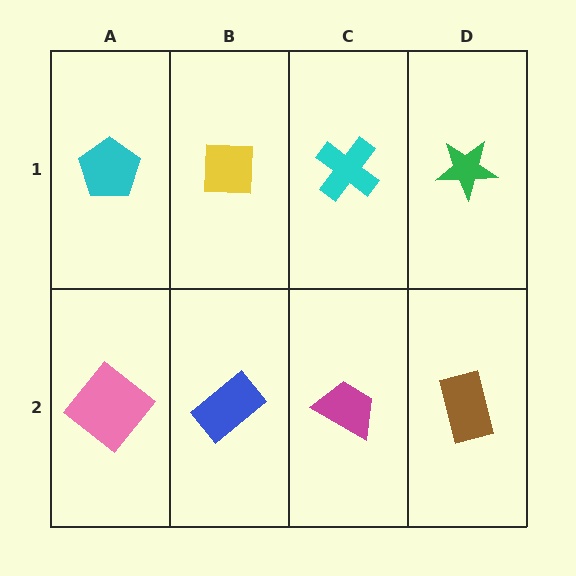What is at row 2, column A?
A pink diamond.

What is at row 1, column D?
A green star.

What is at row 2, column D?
A brown rectangle.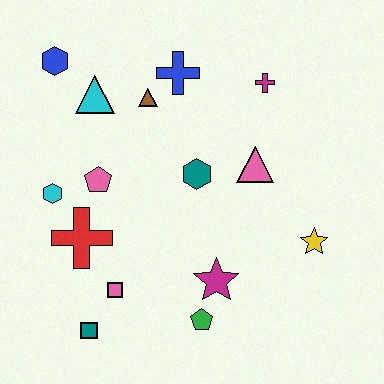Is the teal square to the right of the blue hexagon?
Yes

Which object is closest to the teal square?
The pink square is closest to the teal square.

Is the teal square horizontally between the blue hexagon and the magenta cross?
Yes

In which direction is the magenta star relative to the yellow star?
The magenta star is to the left of the yellow star.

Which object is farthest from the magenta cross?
The teal square is farthest from the magenta cross.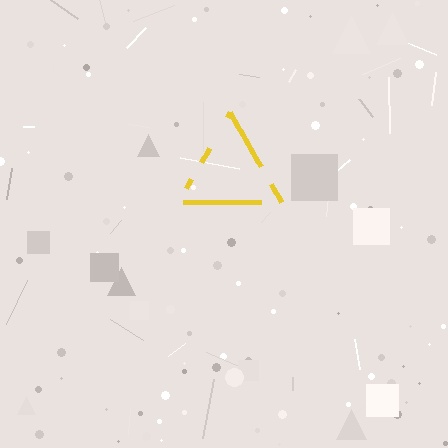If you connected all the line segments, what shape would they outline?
They would outline a triangle.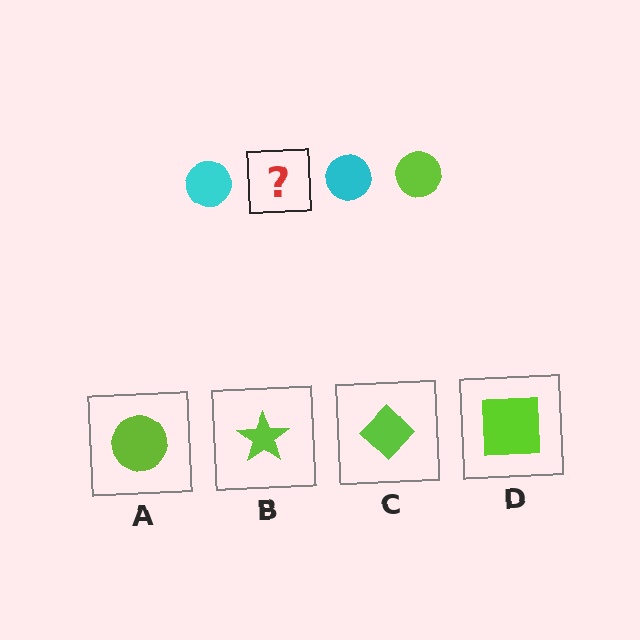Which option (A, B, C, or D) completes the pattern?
A.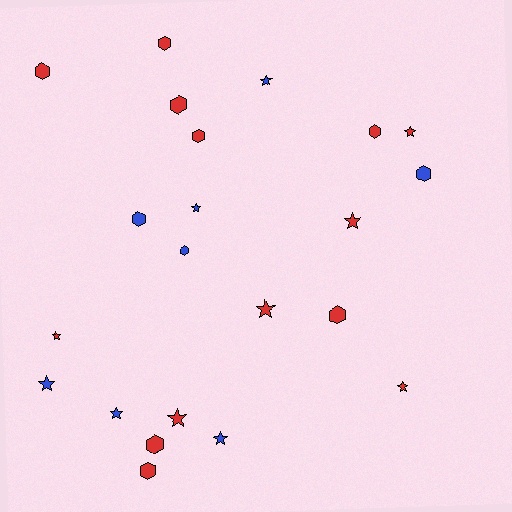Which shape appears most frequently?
Star, with 11 objects.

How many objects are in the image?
There are 22 objects.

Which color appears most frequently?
Red, with 14 objects.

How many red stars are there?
There are 6 red stars.